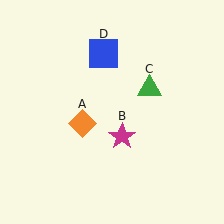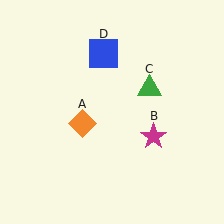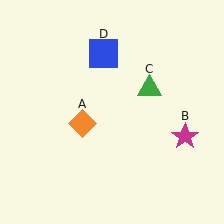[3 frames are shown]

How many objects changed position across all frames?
1 object changed position: magenta star (object B).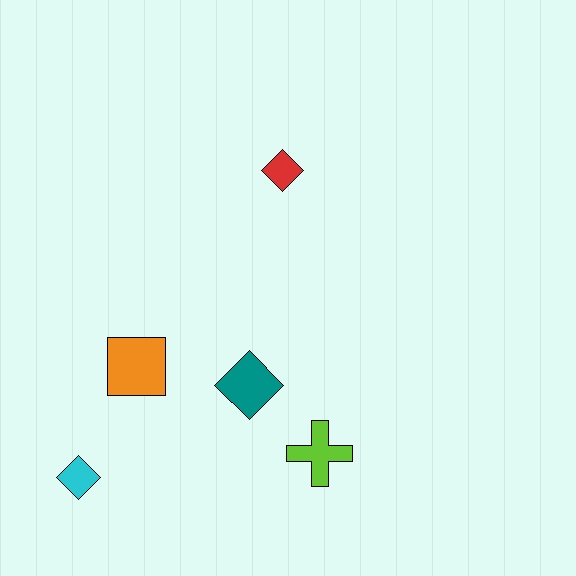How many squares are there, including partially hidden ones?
There is 1 square.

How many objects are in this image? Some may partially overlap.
There are 5 objects.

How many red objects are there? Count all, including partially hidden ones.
There is 1 red object.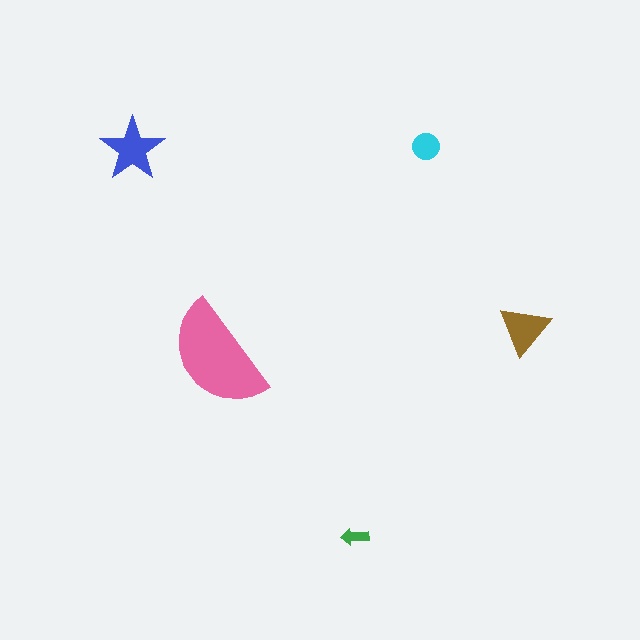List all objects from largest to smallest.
The pink semicircle, the blue star, the brown triangle, the cyan circle, the green arrow.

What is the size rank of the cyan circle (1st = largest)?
4th.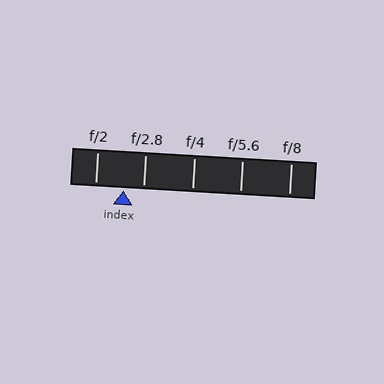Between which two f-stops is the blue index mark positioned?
The index mark is between f/2 and f/2.8.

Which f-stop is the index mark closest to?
The index mark is closest to f/2.8.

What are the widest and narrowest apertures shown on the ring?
The widest aperture shown is f/2 and the narrowest is f/8.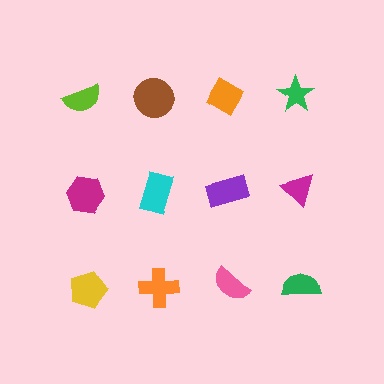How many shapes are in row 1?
4 shapes.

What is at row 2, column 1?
A magenta hexagon.